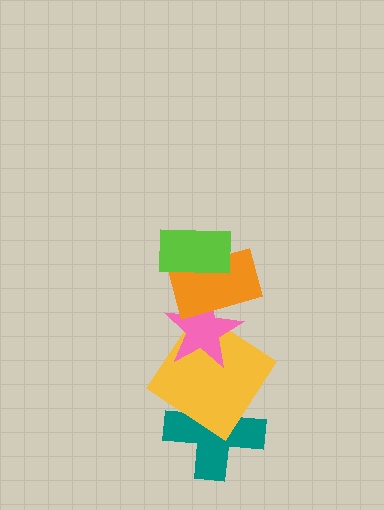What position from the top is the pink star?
The pink star is 3rd from the top.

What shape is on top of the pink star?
The orange rectangle is on top of the pink star.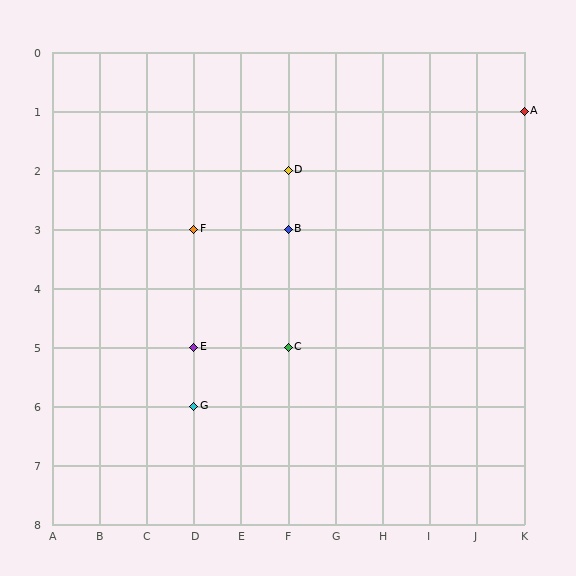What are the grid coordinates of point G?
Point G is at grid coordinates (D, 6).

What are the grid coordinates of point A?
Point A is at grid coordinates (K, 1).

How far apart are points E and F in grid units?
Points E and F are 2 rows apart.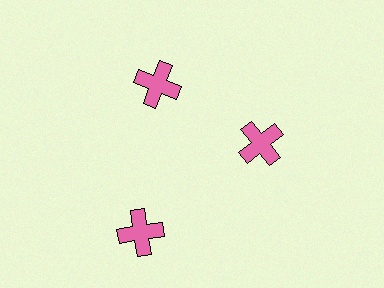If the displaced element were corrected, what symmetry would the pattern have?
It would have 3-fold rotational symmetry — the pattern would map onto itself every 120 degrees.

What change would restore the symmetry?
The symmetry would be restored by moving it inward, back onto the ring so that all 3 crosses sit at equal angles and equal distance from the center.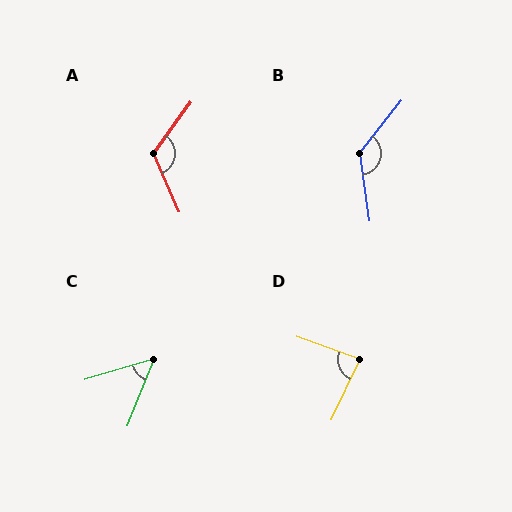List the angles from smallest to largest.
C (51°), D (85°), A (120°), B (133°).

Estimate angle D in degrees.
Approximately 85 degrees.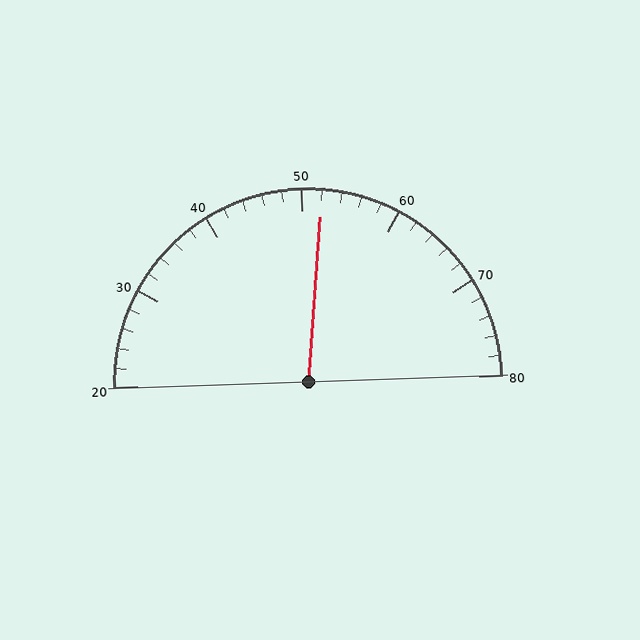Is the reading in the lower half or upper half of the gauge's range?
The reading is in the upper half of the range (20 to 80).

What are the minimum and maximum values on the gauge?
The gauge ranges from 20 to 80.